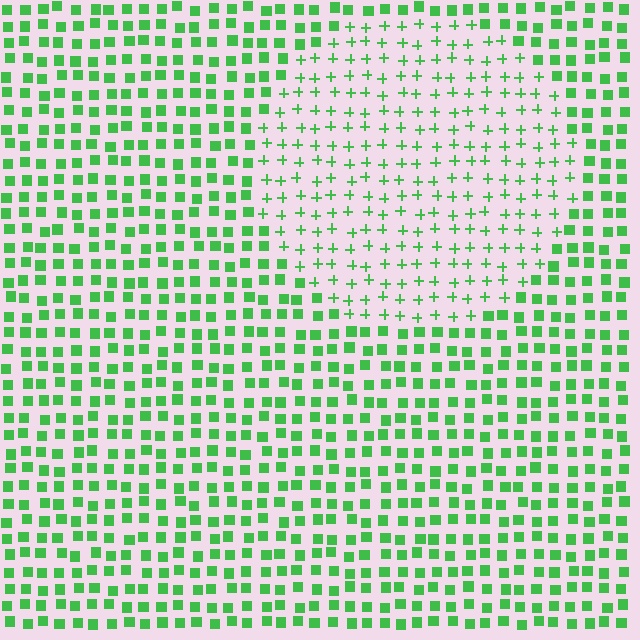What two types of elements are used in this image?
The image uses plus signs inside the circle region and squares outside it.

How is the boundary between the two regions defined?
The boundary is defined by a change in element shape: plus signs inside vs. squares outside. All elements share the same color and spacing.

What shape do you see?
I see a circle.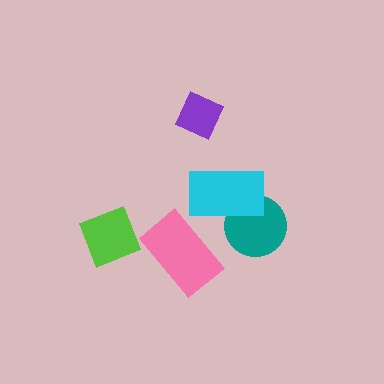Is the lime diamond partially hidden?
No, no other shape covers it.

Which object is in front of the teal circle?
The cyan rectangle is in front of the teal circle.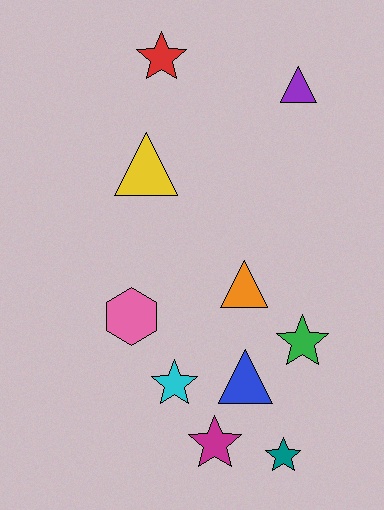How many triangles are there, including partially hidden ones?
There are 4 triangles.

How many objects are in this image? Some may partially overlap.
There are 10 objects.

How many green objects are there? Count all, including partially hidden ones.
There is 1 green object.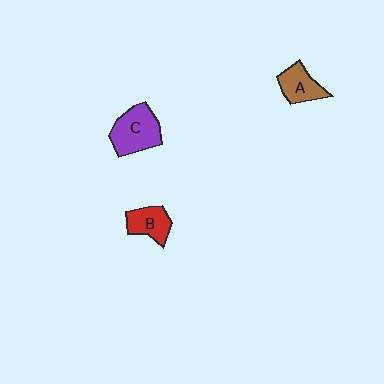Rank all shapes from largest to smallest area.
From largest to smallest: C (purple), A (brown), B (red).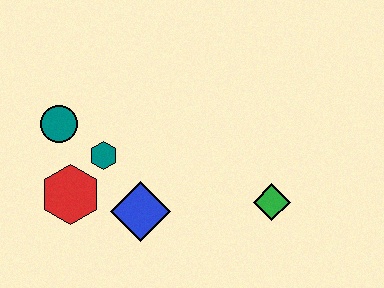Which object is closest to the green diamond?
The blue diamond is closest to the green diamond.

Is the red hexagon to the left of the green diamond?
Yes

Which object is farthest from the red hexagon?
The green diamond is farthest from the red hexagon.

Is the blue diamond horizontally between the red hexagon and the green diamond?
Yes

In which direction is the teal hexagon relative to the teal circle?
The teal hexagon is to the right of the teal circle.